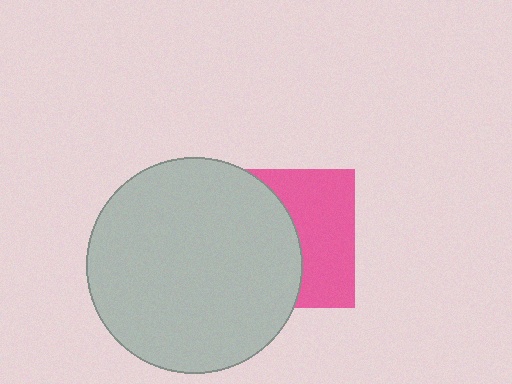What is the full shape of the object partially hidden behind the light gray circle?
The partially hidden object is a pink square.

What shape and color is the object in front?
The object in front is a light gray circle.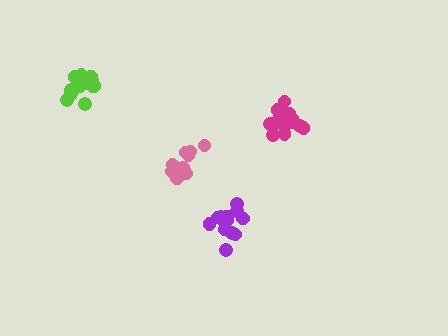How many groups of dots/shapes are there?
There are 4 groups.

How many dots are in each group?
Group 1: 14 dots, Group 2: 13 dots, Group 3: 17 dots, Group 4: 15 dots (59 total).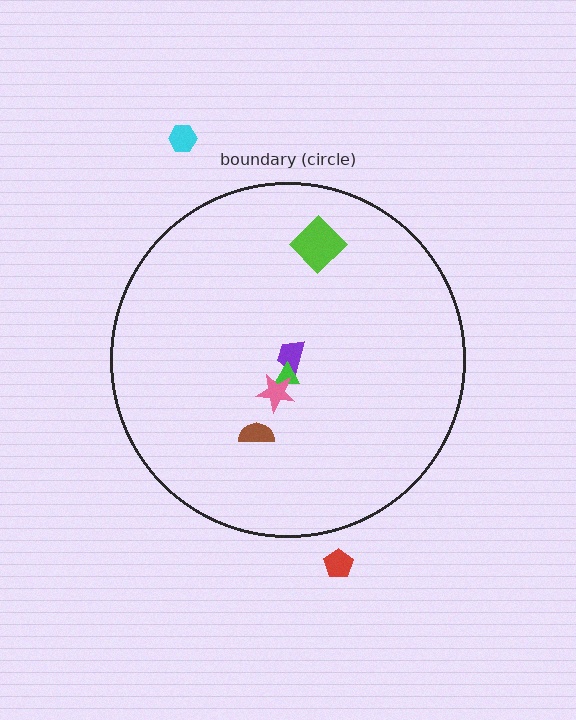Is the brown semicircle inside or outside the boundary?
Inside.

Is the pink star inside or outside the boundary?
Inside.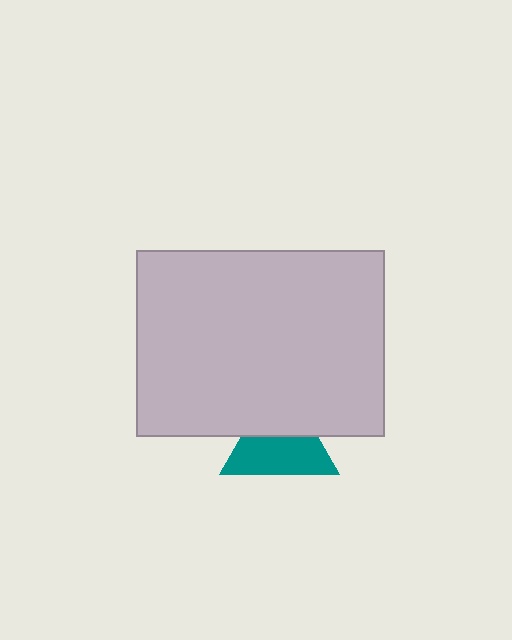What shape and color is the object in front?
The object in front is a light gray rectangle.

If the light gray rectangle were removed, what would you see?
You would see the complete teal triangle.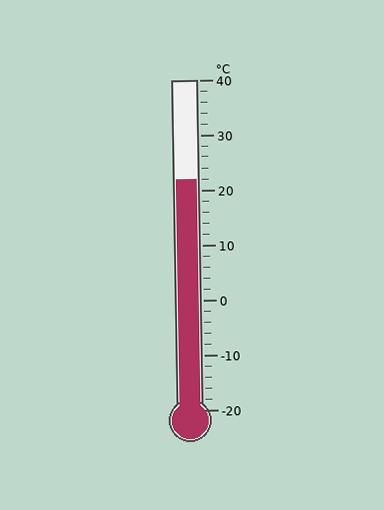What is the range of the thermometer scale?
The thermometer scale ranges from -20°C to 40°C.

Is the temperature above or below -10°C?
The temperature is above -10°C.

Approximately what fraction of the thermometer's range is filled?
The thermometer is filled to approximately 70% of its range.